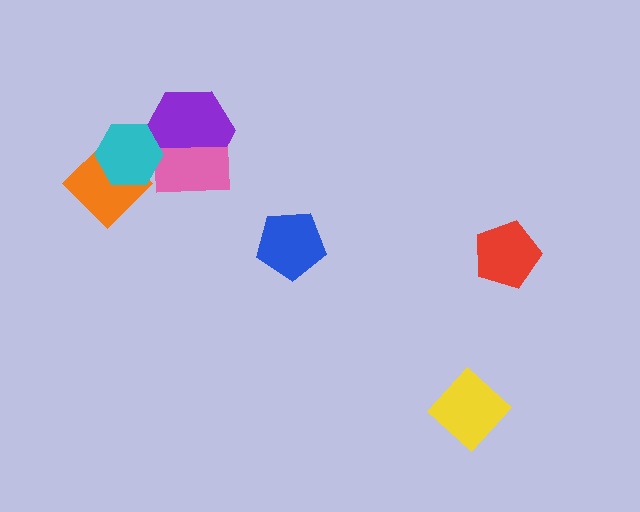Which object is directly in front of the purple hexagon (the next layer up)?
The pink rectangle is directly in front of the purple hexagon.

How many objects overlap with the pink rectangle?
1 object overlaps with the pink rectangle.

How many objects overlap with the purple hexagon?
2 objects overlap with the purple hexagon.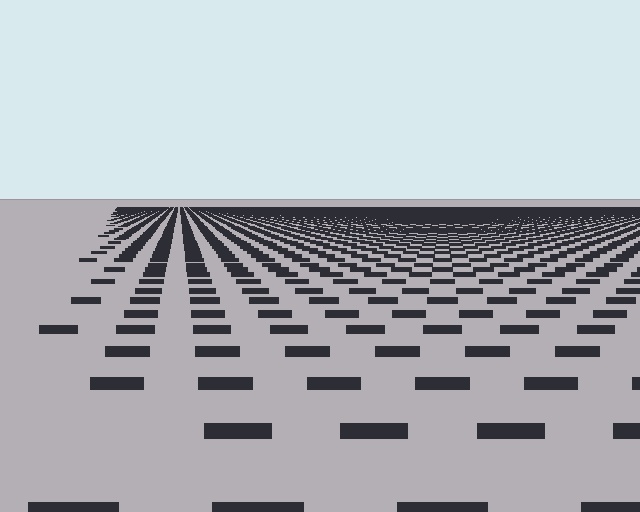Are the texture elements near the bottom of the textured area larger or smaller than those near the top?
Larger. Near the bottom, elements are closer to the viewer and appear at a bigger on-screen size.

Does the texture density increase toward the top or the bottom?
Density increases toward the top.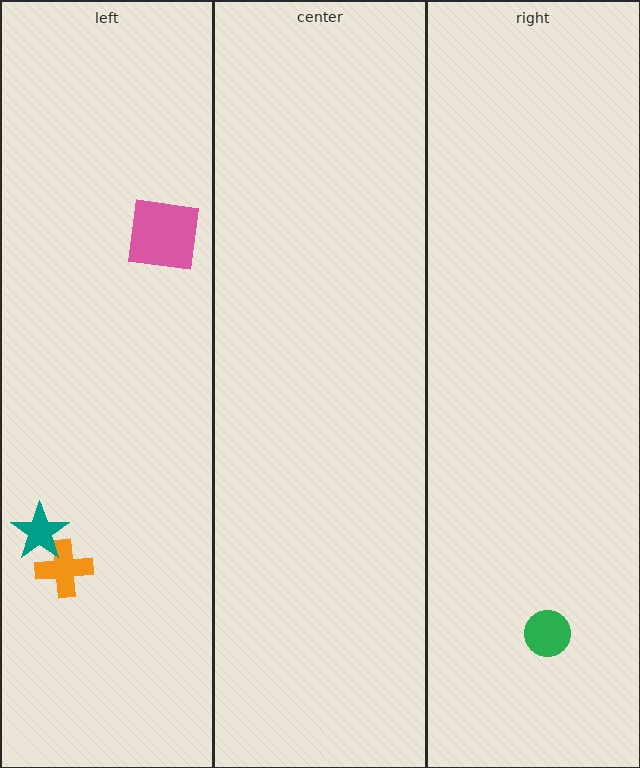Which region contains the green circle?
The right region.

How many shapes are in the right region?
1.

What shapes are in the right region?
The green circle.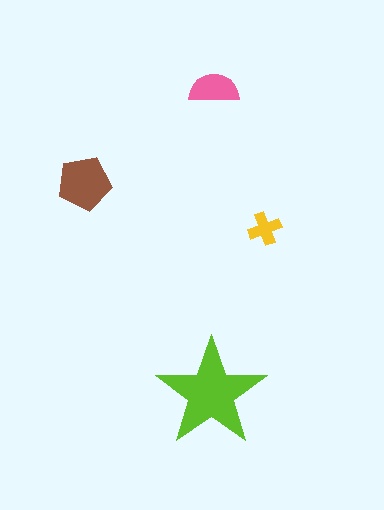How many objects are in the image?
There are 4 objects in the image.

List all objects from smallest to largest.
The yellow cross, the pink semicircle, the brown pentagon, the lime star.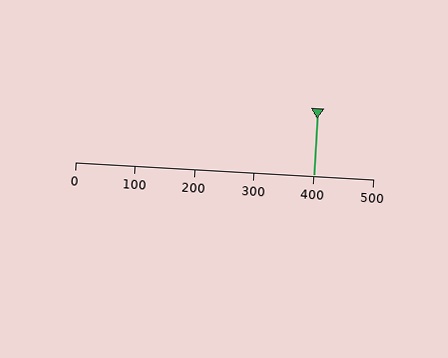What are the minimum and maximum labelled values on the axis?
The axis runs from 0 to 500.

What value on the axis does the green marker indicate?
The marker indicates approximately 400.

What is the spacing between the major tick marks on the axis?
The major ticks are spaced 100 apart.